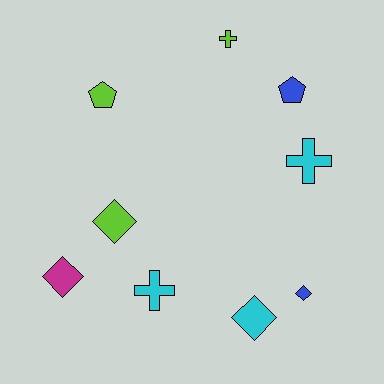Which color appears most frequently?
Lime, with 3 objects.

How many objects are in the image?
There are 9 objects.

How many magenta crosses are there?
There are no magenta crosses.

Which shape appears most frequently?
Diamond, with 4 objects.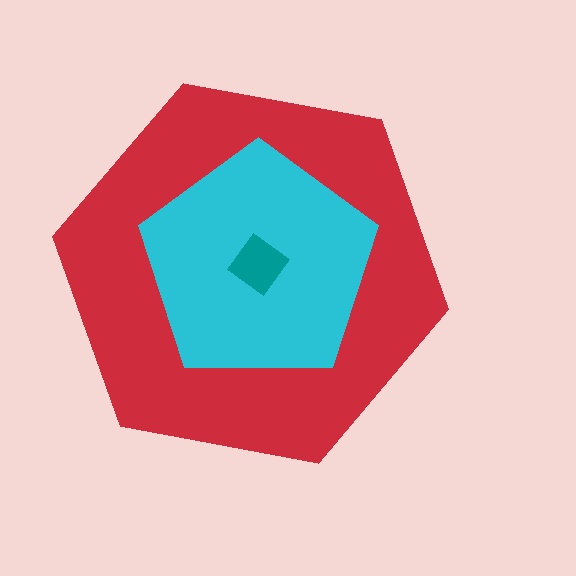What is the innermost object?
The teal diamond.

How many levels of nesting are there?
3.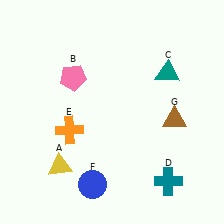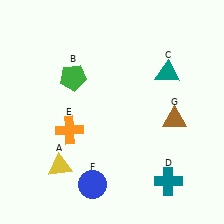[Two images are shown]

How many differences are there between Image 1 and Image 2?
There is 1 difference between the two images.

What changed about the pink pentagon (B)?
In Image 1, B is pink. In Image 2, it changed to green.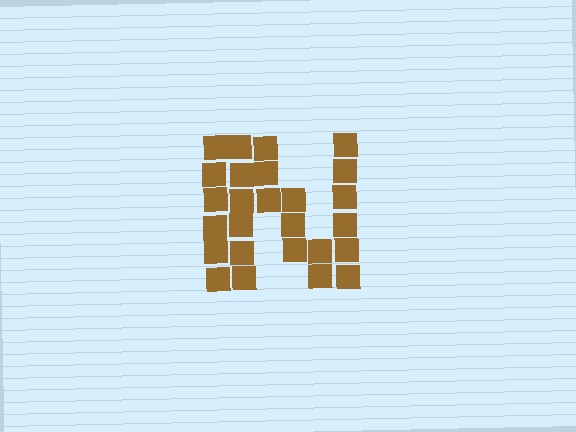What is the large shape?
The large shape is the letter N.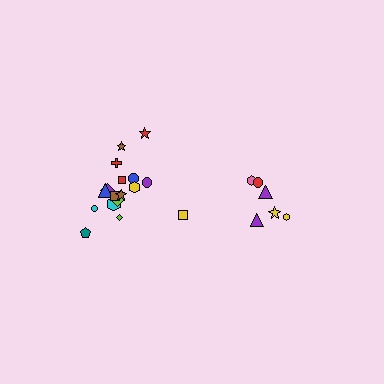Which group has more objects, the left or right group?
The left group.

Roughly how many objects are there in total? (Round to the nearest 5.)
Roughly 25 objects in total.